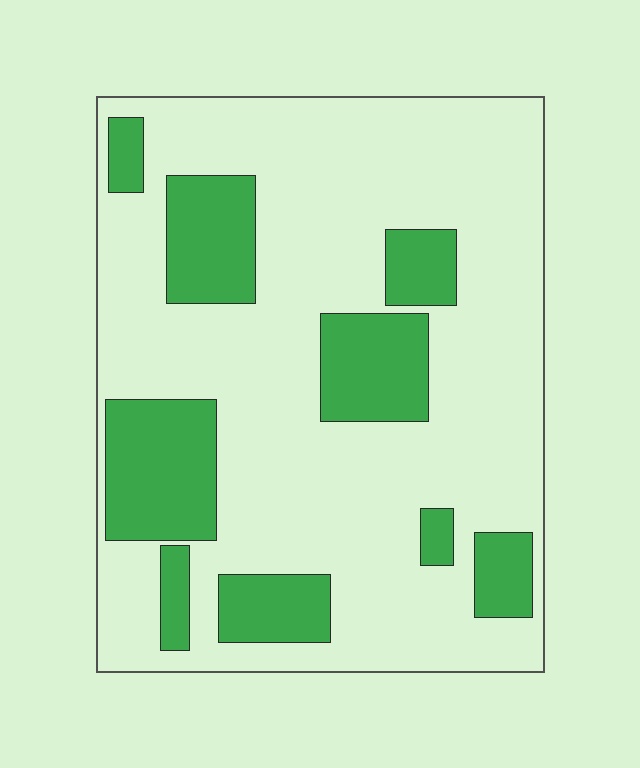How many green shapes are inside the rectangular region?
9.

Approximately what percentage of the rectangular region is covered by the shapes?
Approximately 25%.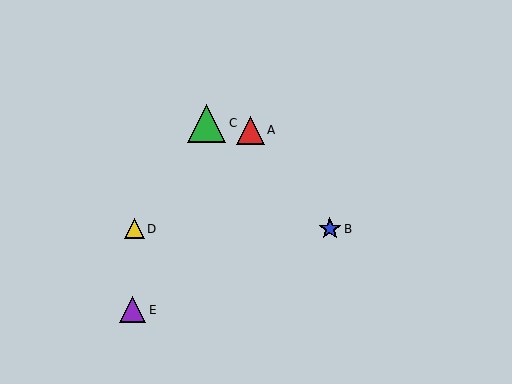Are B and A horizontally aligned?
No, B is at y≈229 and A is at y≈130.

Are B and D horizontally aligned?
Yes, both are at y≈229.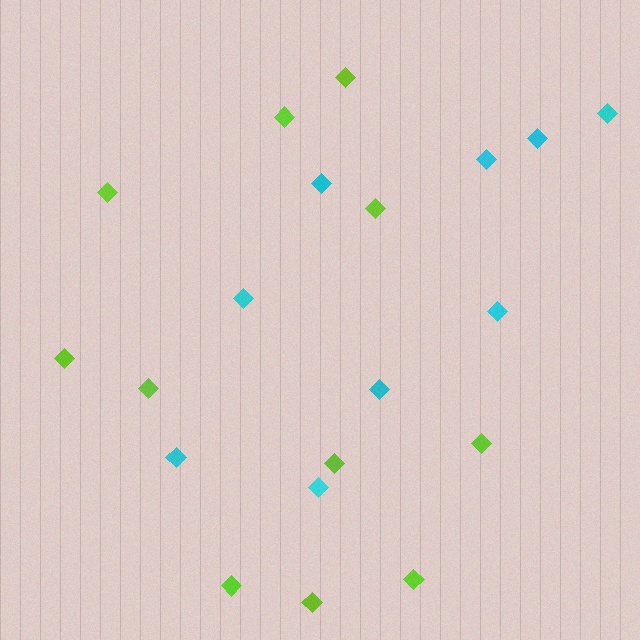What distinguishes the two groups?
There are 2 groups: one group of cyan diamonds (9) and one group of lime diamonds (11).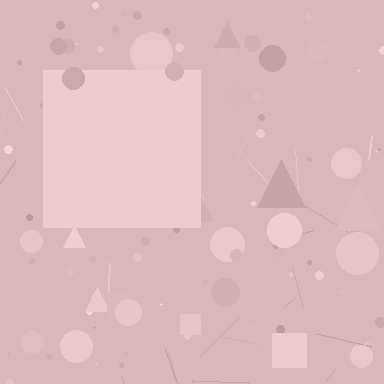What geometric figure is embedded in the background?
A square is embedded in the background.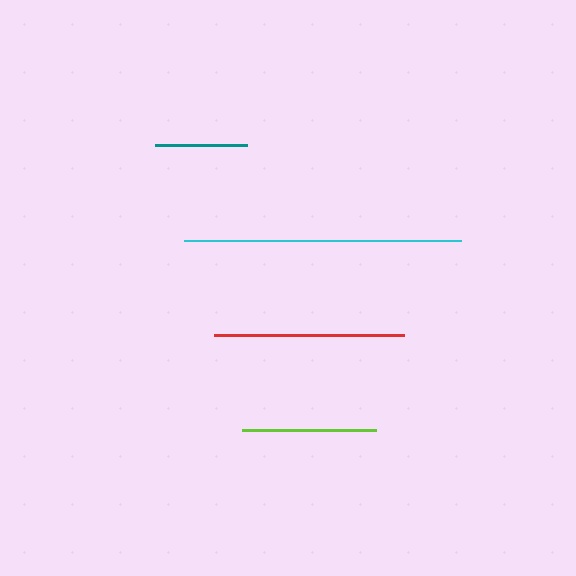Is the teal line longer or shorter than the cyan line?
The cyan line is longer than the teal line.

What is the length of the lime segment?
The lime segment is approximately 134 pixels long.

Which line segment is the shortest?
The teal line is the shortest at approximately 92 pixels.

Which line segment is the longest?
The cyan line is the longest at approximately 278 pixels.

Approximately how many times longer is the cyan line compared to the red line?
The cyan line is approximately 1.5 times the length of the red line.